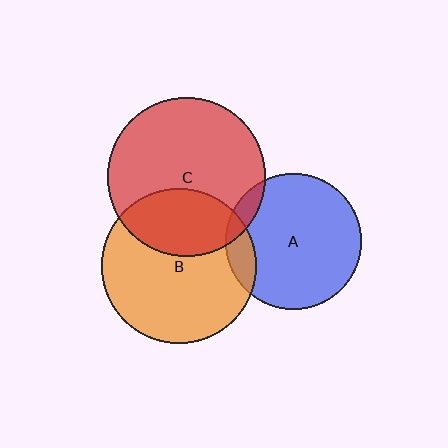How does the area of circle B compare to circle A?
Approximately 1.3 times.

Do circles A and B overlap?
Yes.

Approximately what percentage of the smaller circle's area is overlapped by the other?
Approximately 10%.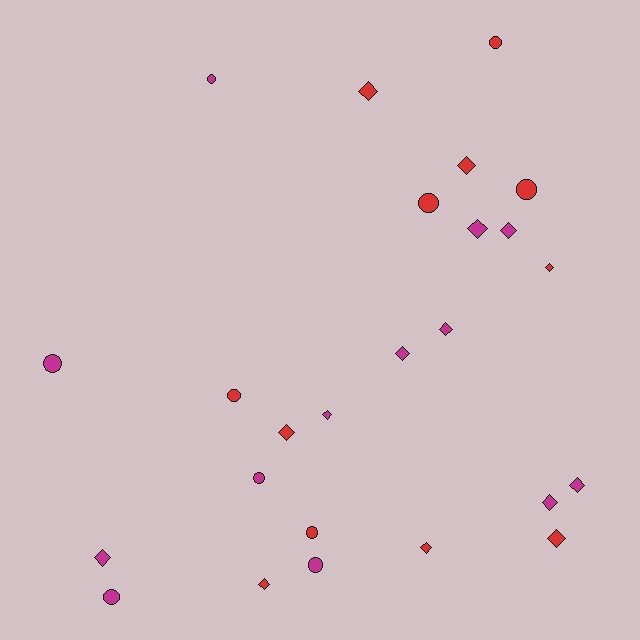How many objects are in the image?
There are 25 objects.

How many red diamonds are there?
There are 7 red diamonds.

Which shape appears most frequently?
Diamond, with 15 objects.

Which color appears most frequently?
Magenta, with 13 objects.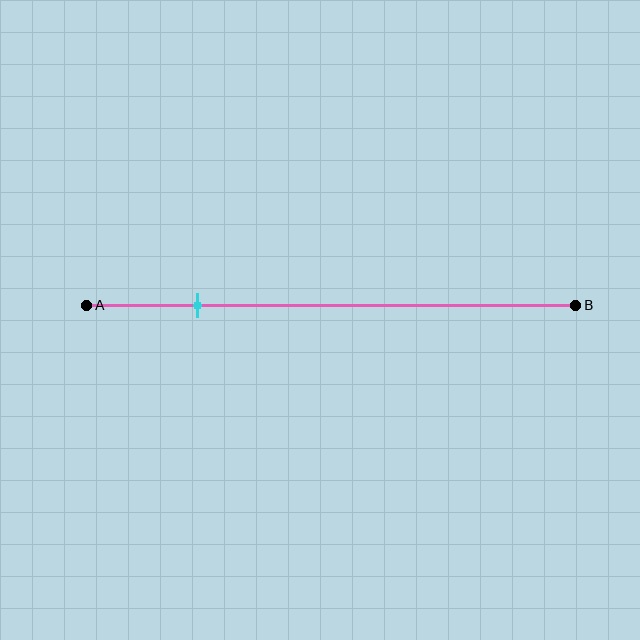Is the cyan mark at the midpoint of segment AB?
No, the mark is at about 25% from A, not at the 50% midpoint.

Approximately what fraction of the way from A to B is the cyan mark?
The cyan mark is approximately 25% of the way from A to B.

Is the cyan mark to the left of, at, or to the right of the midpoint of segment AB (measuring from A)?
The cyan mark is to the left of the midpoint of segment AB.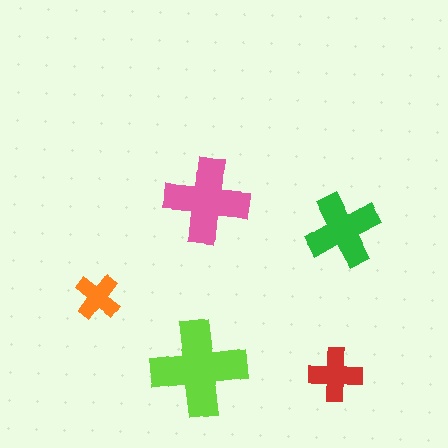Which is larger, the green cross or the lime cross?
The lime one.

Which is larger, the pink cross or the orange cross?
The pink one.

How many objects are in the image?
There are 5 objects in the image.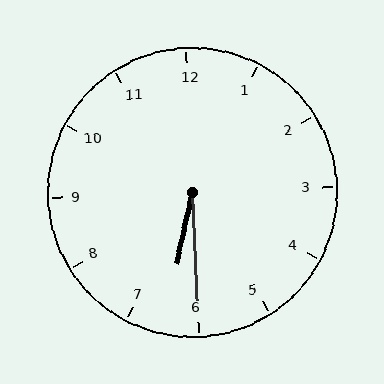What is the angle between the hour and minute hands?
Approximately 15 degrees.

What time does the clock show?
6:30.